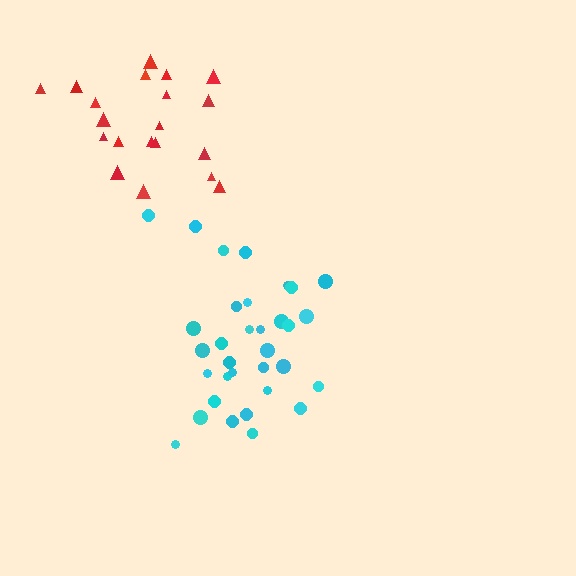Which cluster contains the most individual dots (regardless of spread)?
Cyan (33).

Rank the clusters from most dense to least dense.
cyan, red.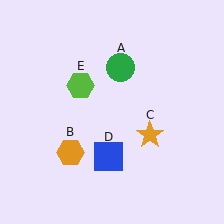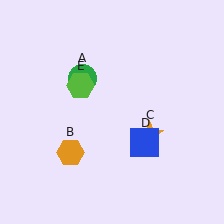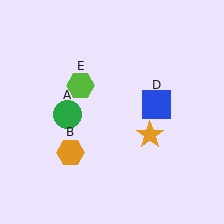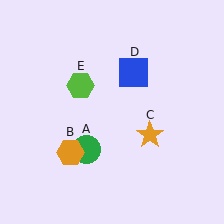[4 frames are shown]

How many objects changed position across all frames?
2 objects changed position: green circle (object A), blue square (object D).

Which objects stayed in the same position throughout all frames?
Orange hexagon (object B) and orange star (object C) and lime hexagon (object E) remained stationary.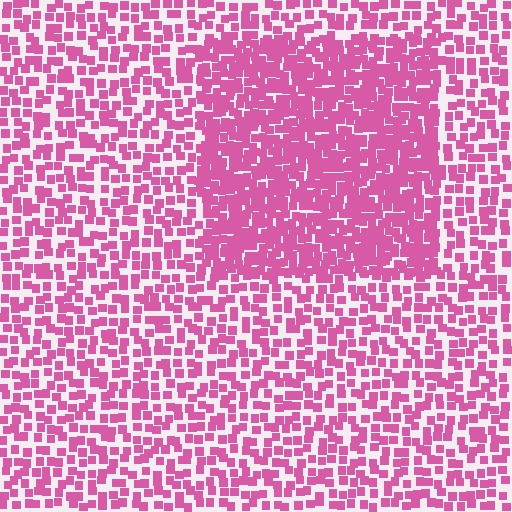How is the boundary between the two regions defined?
The boundary is defined by a change in element density (approximately 1.9x ratio). All elements are the same color, size, and shape.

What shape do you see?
I see a rectangle.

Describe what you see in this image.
The image contains small pink elements arranged at two different densities. A rectangle-shaped region is visible where the elements are more densely packed than the surrounding area.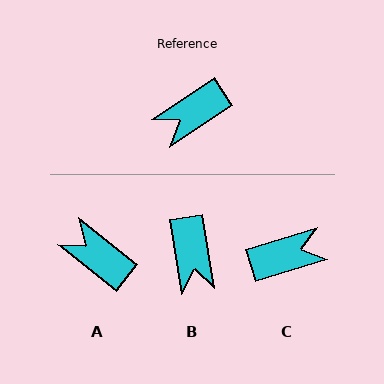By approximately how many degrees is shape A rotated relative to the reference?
Approximately 72 degrees clockwise.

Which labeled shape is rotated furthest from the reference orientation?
C, about 164 degrees away.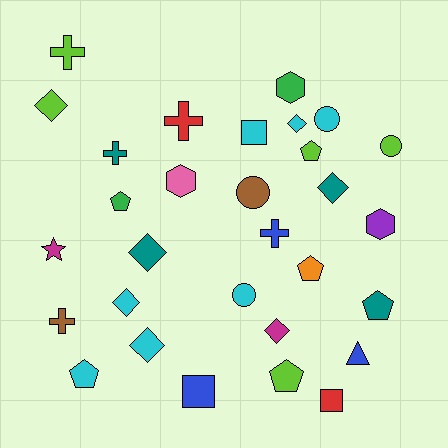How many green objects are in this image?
There are 2 green objects.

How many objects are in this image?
There are 30 objects.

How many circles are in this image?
There are 4 circles.